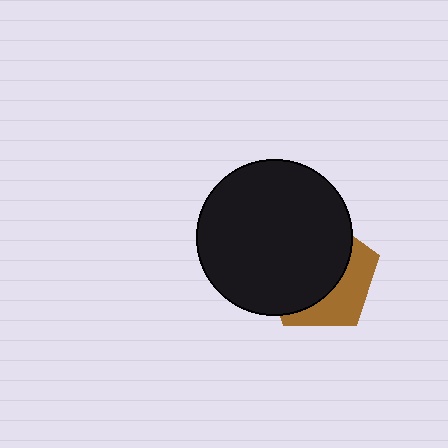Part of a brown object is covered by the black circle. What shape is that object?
It is a pentagon.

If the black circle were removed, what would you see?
You would see the complete brown pentagon.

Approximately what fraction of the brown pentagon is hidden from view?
Roughly 64% of the brown pentagon is hidden behind the black circle.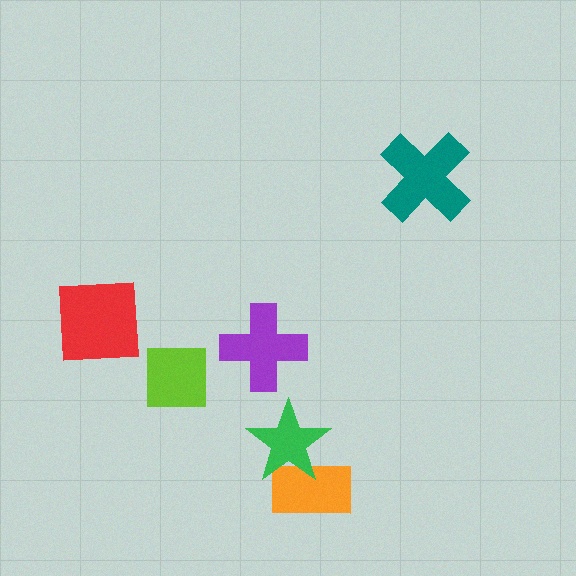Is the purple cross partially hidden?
No, no other shape covers it.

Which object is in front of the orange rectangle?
The green star is in front of the orange rectangle.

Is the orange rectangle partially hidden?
Yes, it is partially covered by another shape.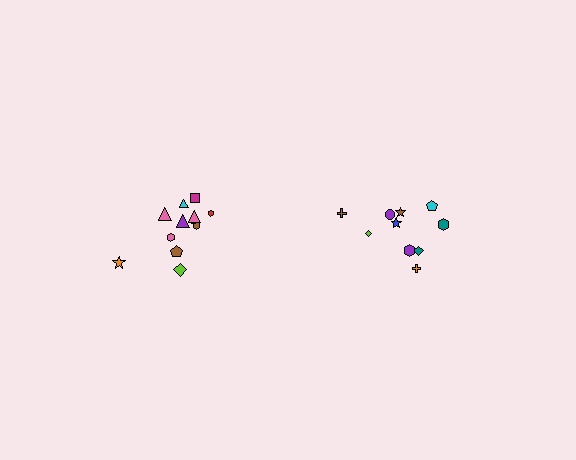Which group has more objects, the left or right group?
The left group.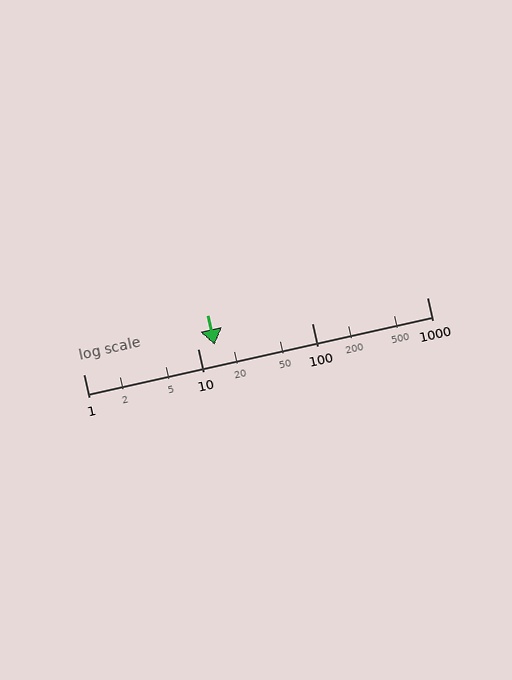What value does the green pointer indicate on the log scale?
The pointer indicates approximately 14.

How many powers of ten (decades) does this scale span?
The scale spans 3 decades, from 1 to 1000.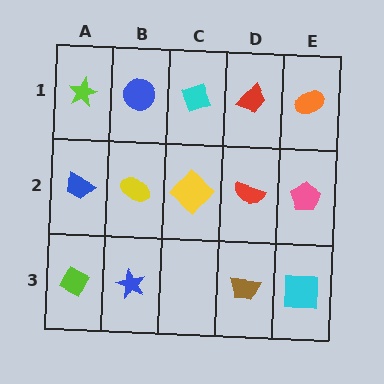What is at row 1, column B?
A blue circle.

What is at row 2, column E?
A pink pentagon.